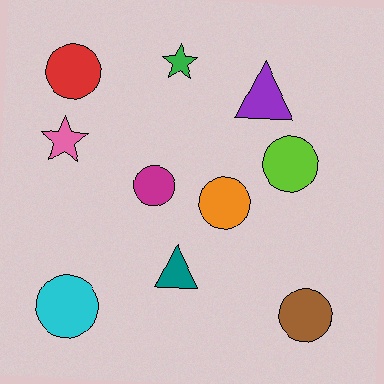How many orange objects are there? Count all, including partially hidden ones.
There is 1 orange object.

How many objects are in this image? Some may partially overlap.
There are 10 objects.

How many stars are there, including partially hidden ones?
There are 2 stars.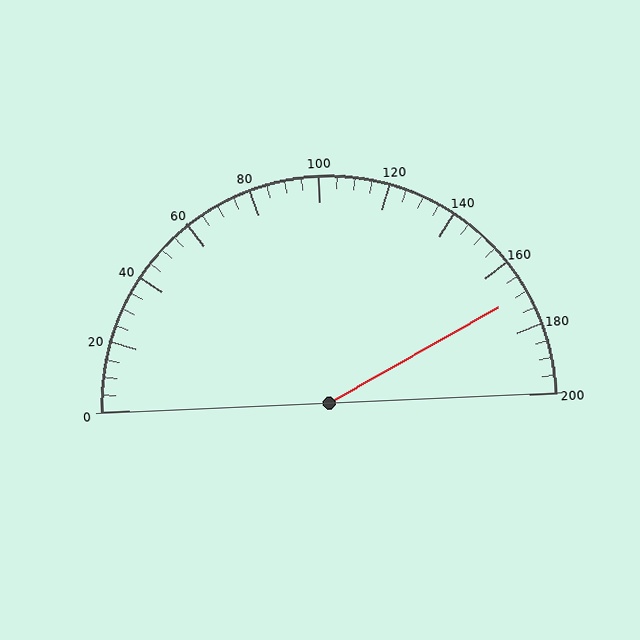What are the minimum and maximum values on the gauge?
The gauge ranges from 0 to 200.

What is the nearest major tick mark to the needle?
The nearest major tick mark is 160.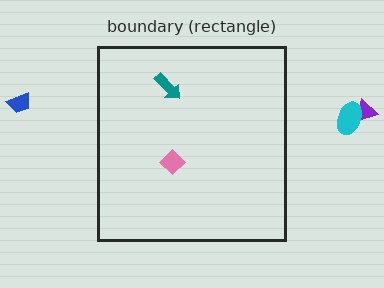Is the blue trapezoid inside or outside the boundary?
Outside.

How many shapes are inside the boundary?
2 inside, 3 outside.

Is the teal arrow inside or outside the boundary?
Inside.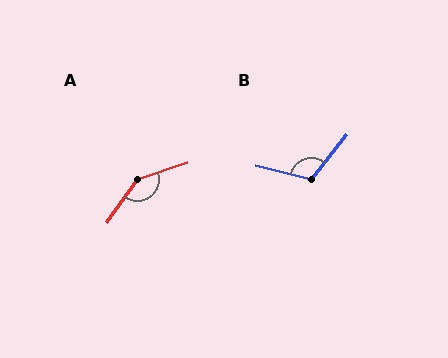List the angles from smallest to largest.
B (115°), A (143°).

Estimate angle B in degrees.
Approximately 115 degrees.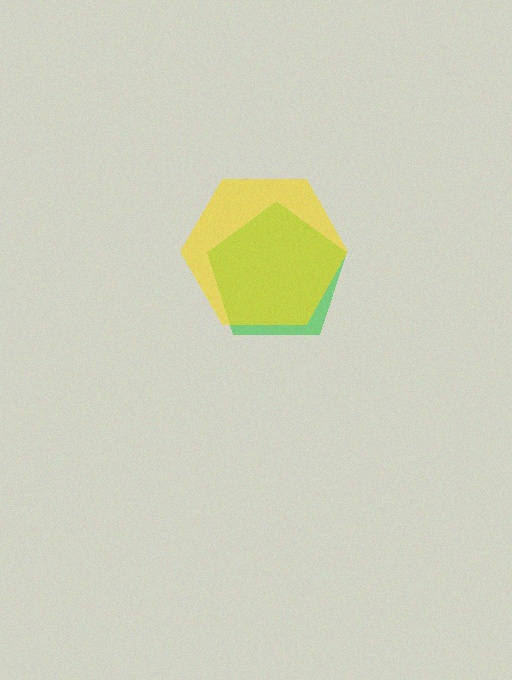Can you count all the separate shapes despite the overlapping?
Yes, there are 2 separate shapes.